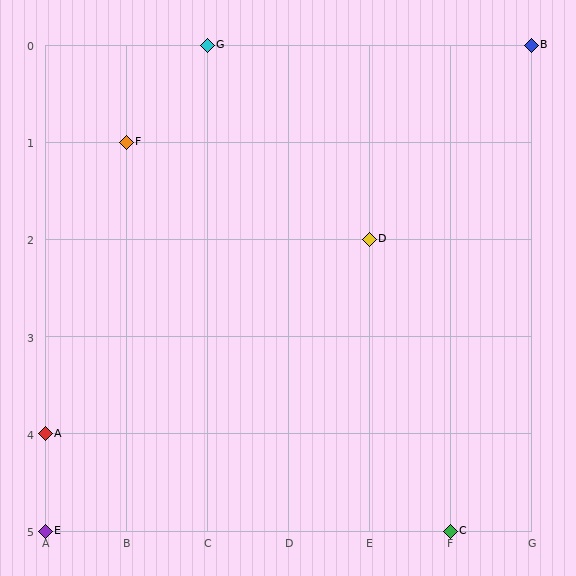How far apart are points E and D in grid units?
Points E and D are 4 columns and 3 rows apart (about 5.0 grid units diagonally).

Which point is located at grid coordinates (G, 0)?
Point B is at (G, 0).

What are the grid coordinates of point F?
Point F is at grid coordinates (B, 1).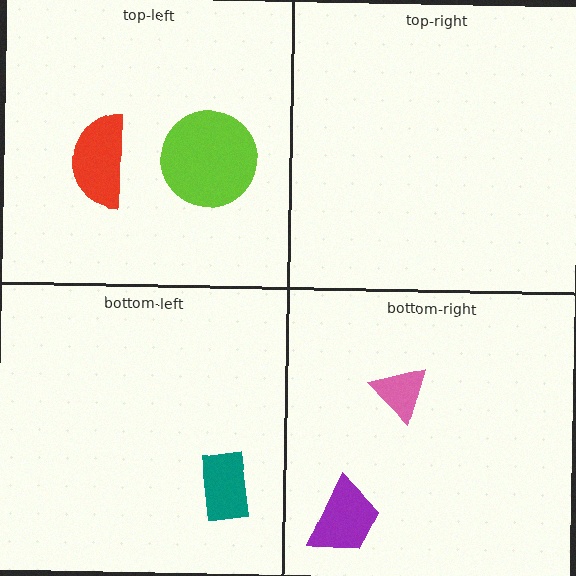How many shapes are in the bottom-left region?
1.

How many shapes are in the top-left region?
2.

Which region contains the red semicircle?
The top-left region.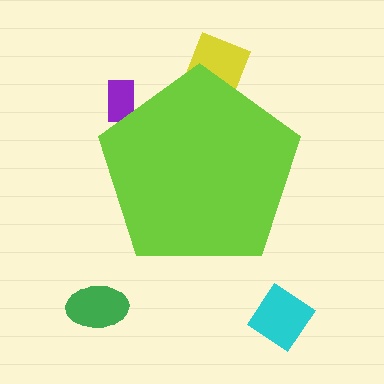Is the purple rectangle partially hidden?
Yes, the purple rectangle is partially hidden behind the lime pentagon.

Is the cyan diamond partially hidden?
No, the cyan diamond is fully visible.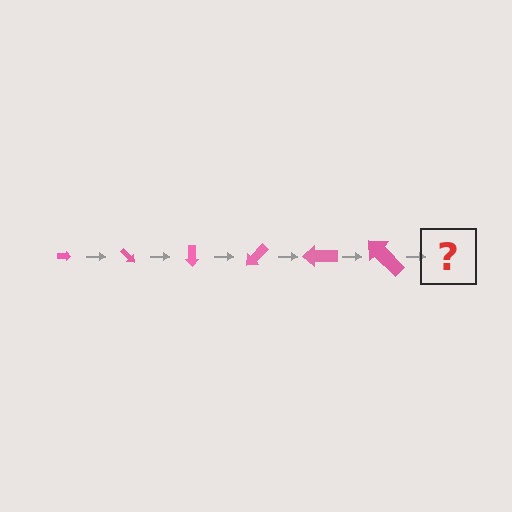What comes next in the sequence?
The next element should be an arrow, larger than the previous one and rotated 270 degrees from the start.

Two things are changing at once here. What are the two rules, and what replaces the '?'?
The two rules are that the arrow grows larger each step and it rotates 45 degrees each step. The '?' should be an arrow, larger than the previous one and rotated 270 degrees from the start.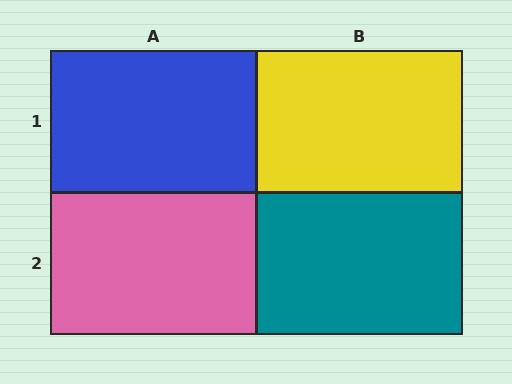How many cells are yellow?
1 cell is yellow.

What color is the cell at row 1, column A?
Blue.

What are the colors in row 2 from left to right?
Pink, teal.